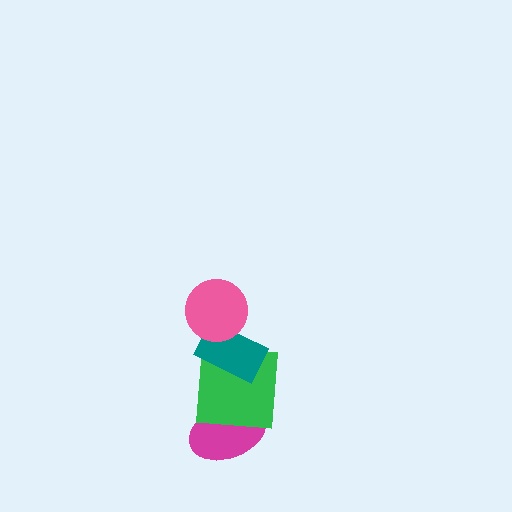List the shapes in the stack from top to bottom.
From top to bottom: the pink circle, the teal rectangle, the green square, the magenta ellipse.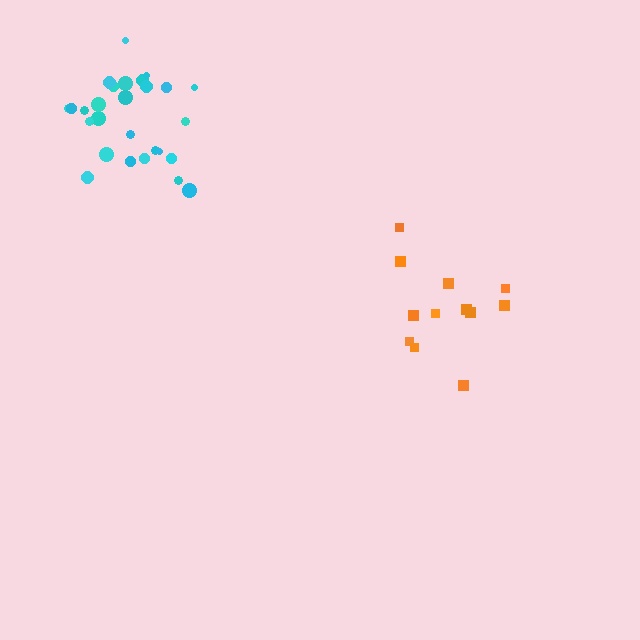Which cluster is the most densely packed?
Cyan.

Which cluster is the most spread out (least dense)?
Orange.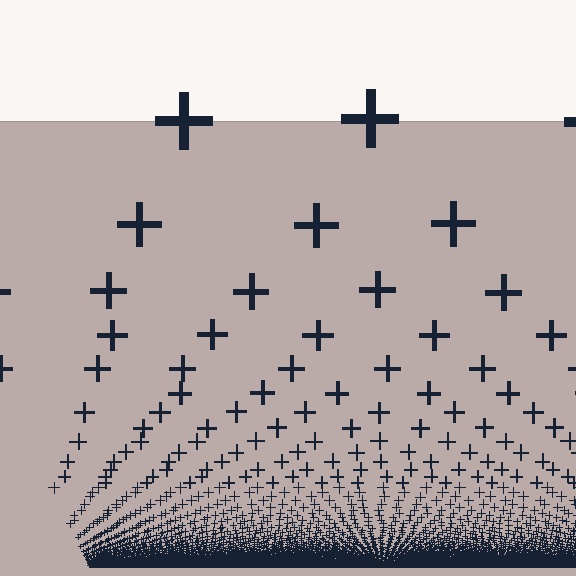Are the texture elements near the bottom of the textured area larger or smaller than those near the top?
Smaller. The gradient is inverted — elements near the bottom are smaller and denser.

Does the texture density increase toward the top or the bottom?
Density increases toward the bottom.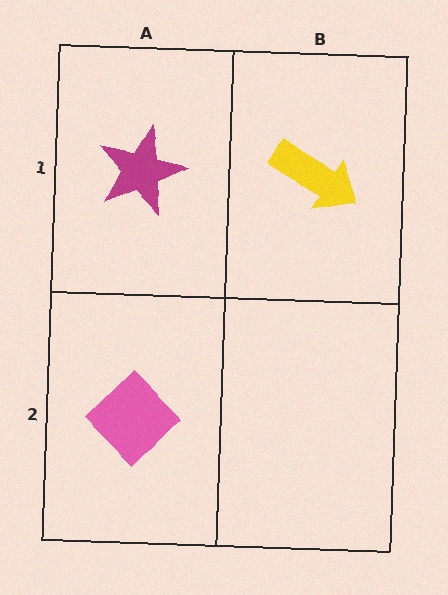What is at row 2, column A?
A pink diamond.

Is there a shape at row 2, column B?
No, that cell is empty.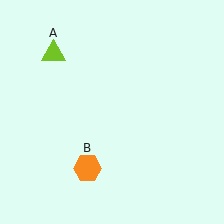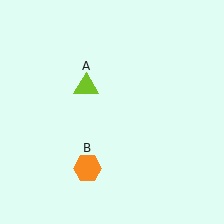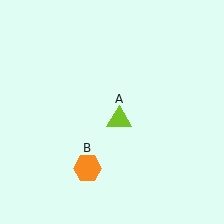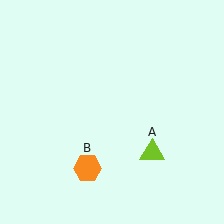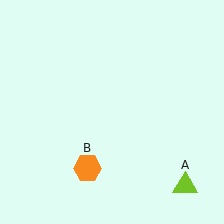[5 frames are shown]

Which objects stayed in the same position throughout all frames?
Orange hexagon (object B) remained stationary.